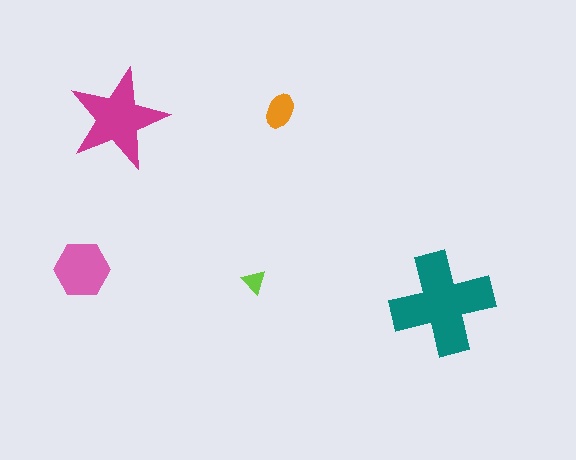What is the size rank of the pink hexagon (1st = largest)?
3rd.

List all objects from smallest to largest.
The lime triangle, the orange ellipse, the pink hexagon, the magenta star, the teal cross.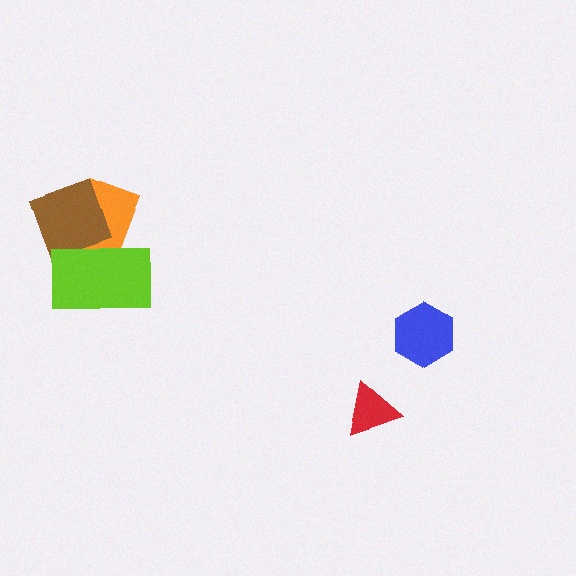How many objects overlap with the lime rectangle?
2 objects overlap with the lime rectangle.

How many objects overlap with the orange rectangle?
2 objects overlap with the orange rectangle.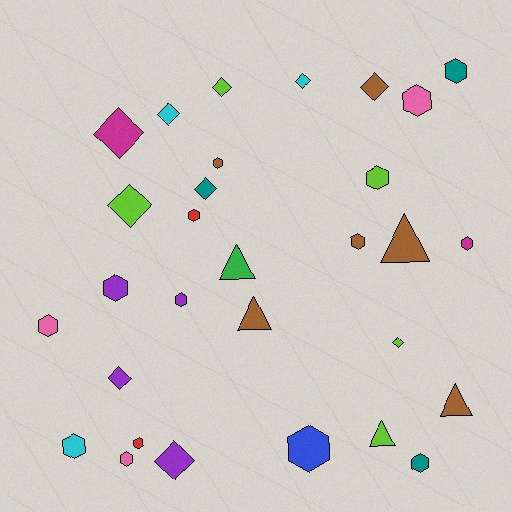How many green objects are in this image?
There is 1 green object.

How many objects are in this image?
There are 30 objects.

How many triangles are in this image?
There are 5 triangles.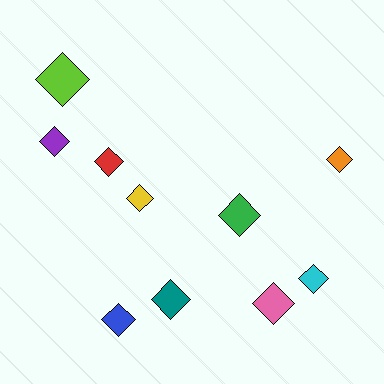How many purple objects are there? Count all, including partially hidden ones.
There is 1 purple object.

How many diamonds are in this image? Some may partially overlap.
There are 10 diamonds.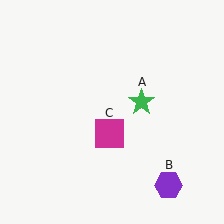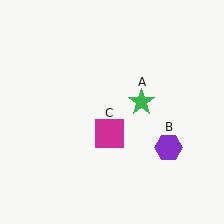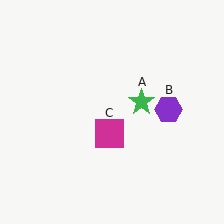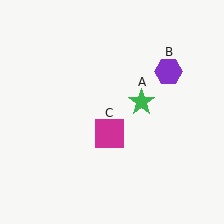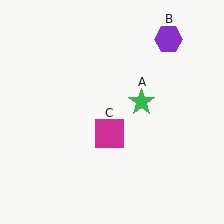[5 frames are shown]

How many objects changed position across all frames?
1 object changed position: purple hexagon (object B).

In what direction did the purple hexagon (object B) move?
The purple hexagon (object B) moved up.